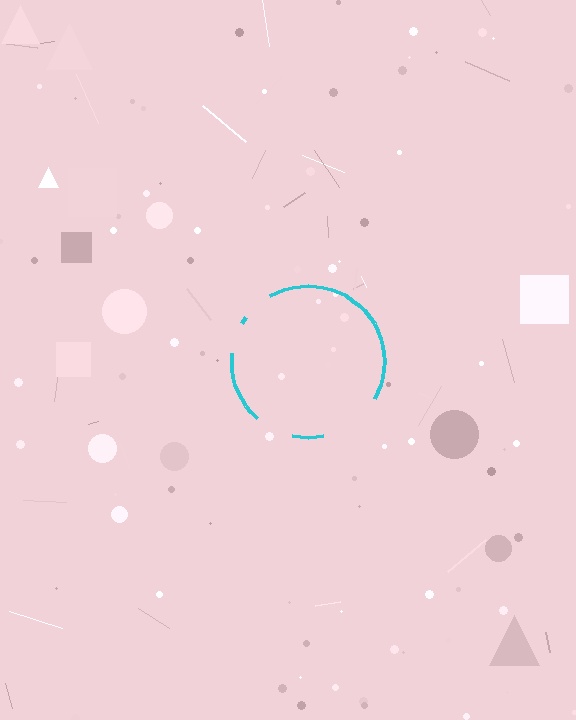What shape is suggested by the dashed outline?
The dashed outline suggests a circle.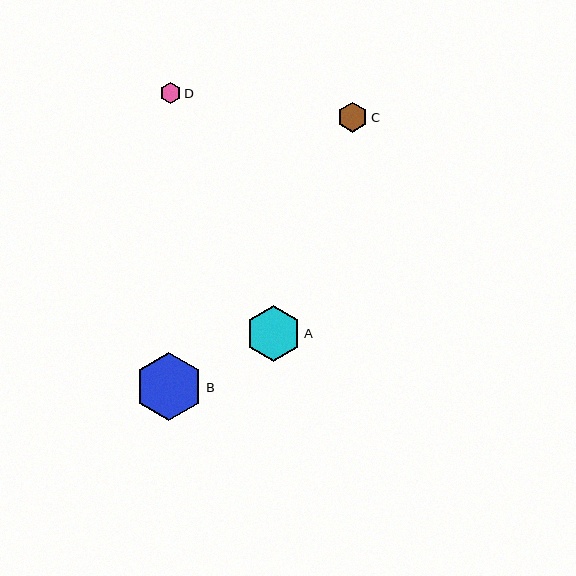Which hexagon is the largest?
Hexagon B is the largest with a size of approximately 68 pixels.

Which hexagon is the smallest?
Hexagon D is the smallest with a size of approximately 21 pixels.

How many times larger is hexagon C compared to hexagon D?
Hexagon C is approximately 1.4 times the size of hexagon D.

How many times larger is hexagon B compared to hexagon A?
Hexagon B is approximately 1.2 times the size of hexagon A.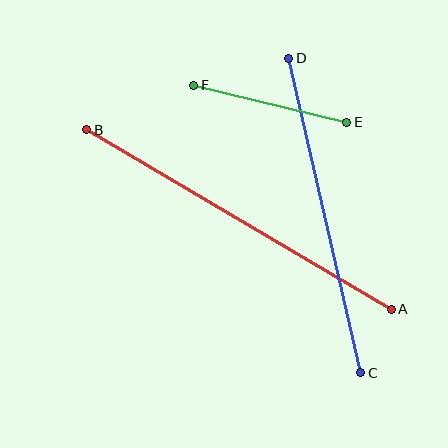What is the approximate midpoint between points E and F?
The midpoint is at approximately (270, 104) pixels.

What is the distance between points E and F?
The distance is approximately 157 pixels.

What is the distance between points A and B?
The distance is approximately 353 pixels.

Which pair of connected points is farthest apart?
Points A and B are farthest apart.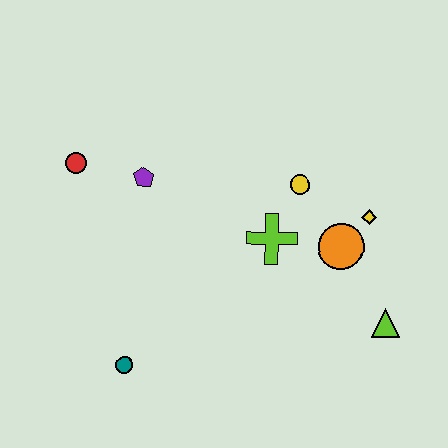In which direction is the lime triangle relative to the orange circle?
The lime triangle is below the orange circle.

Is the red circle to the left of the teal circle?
Yes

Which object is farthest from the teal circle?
The yellow diamond is farthest from the teal circle.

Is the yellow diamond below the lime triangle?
No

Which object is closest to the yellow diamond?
The orange circle is closest to the yellow diamond.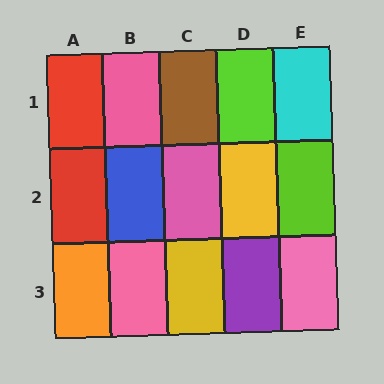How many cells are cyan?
1 cell is cyan.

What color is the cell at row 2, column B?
Blue.